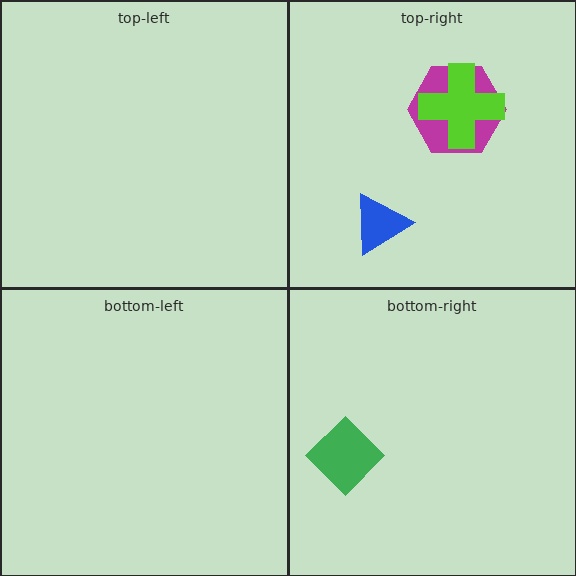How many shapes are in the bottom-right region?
1.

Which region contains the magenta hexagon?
The top-right region.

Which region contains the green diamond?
The bottom-right region.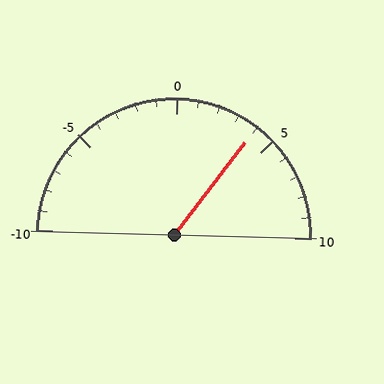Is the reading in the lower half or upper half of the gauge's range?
The reading is in the upper half of the range (-10 to 10).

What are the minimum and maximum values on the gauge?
The gauge ranges from -10 to 10.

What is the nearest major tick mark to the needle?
The nearest major tick mark is 5.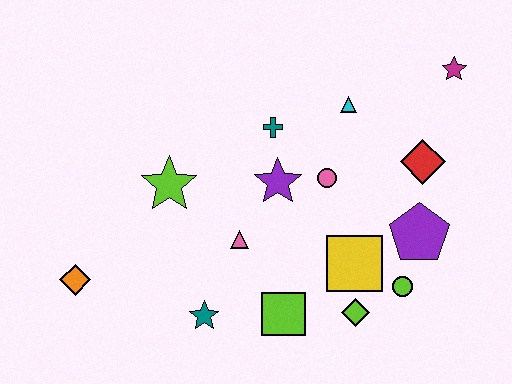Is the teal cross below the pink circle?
No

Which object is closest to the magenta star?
The red diamond is closest to the magenta star.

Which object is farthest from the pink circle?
The orange diamond is farthest from the pink circle.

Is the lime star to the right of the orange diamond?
Yes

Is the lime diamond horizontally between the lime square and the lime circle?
Yes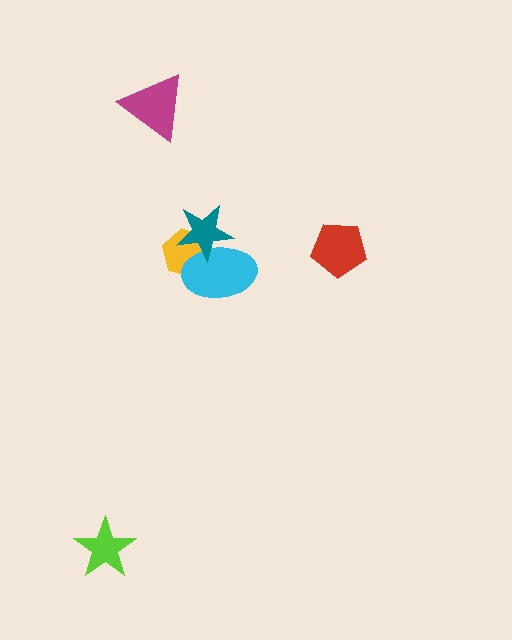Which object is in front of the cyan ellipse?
The teal star is in front of the cyan ellipse.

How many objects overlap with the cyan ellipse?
2 objects overlap with the cyan ellipse.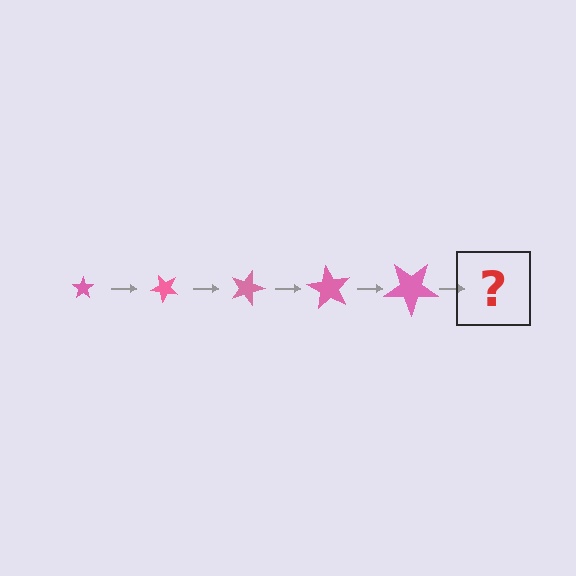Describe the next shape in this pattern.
It should be a star, larger than the previous one and rotated 225 degrees from the start.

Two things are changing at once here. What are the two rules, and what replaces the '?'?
The two rules are that the star grows larger each step and it rotates 45 degrees each step. The '?' should be a star, larger than the previous one and rotated 225 degrees from the start.